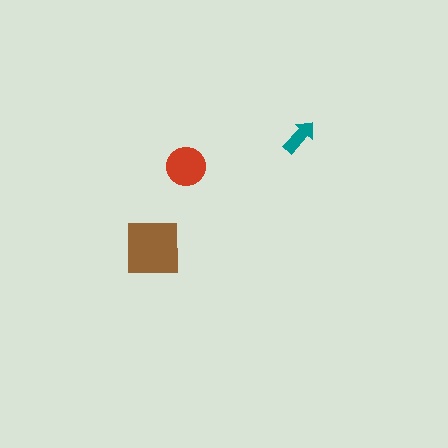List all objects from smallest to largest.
The teal arrow, the red circle, the brown square.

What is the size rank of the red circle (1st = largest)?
2nd.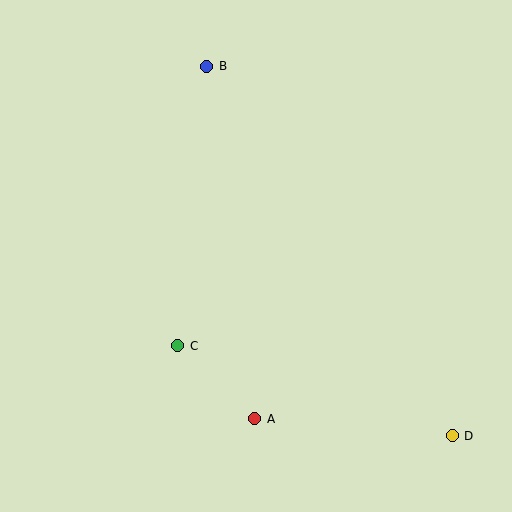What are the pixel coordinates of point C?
Point C is at (178, 346).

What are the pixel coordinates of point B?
Point B is at (207, 66).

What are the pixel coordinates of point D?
Point D is at (452, 436).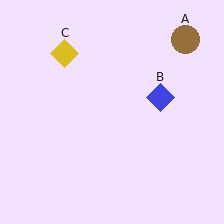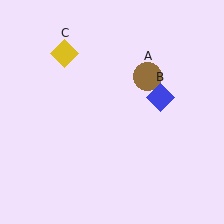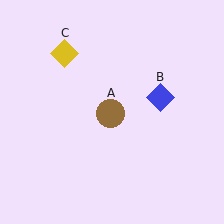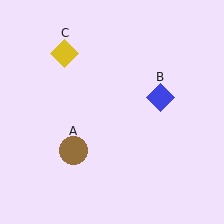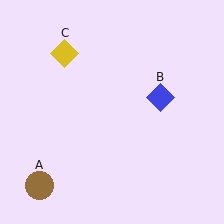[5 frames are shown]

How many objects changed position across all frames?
1 object changed position: brown circle (object A).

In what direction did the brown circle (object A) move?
The brown circle (object A) moved down and to the left.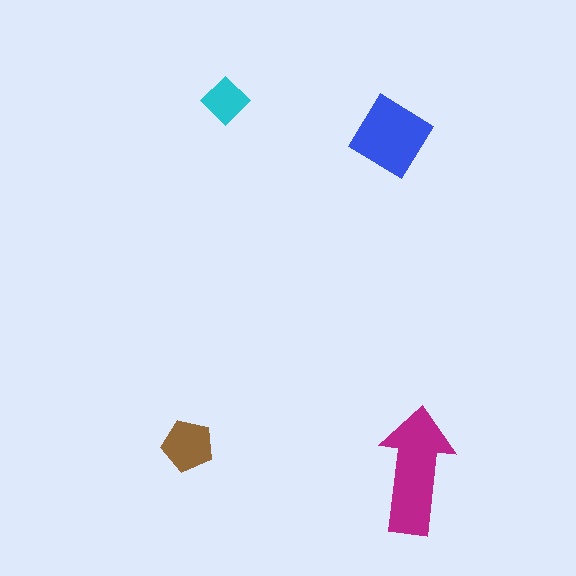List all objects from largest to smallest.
The magenta arrow, the blue diamond, the brown pentagon, the cyan diamond.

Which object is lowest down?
The magenta arrow is bottommost.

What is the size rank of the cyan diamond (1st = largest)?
4th.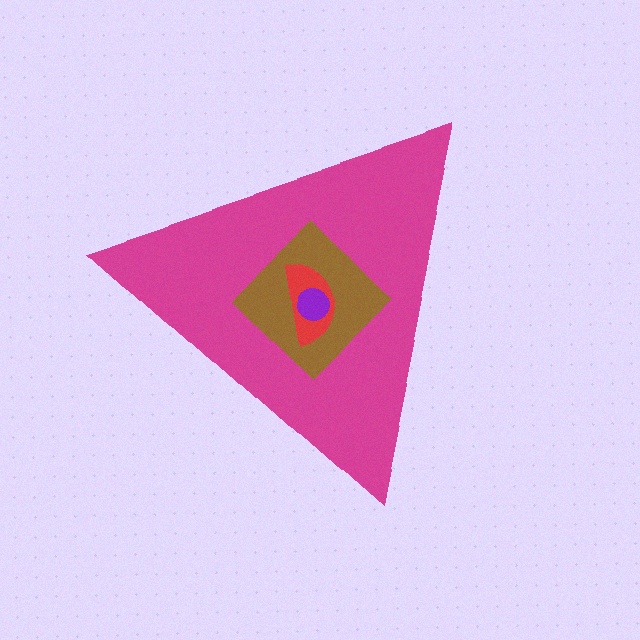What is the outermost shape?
The magenta triangle.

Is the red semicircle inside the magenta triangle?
Yes.